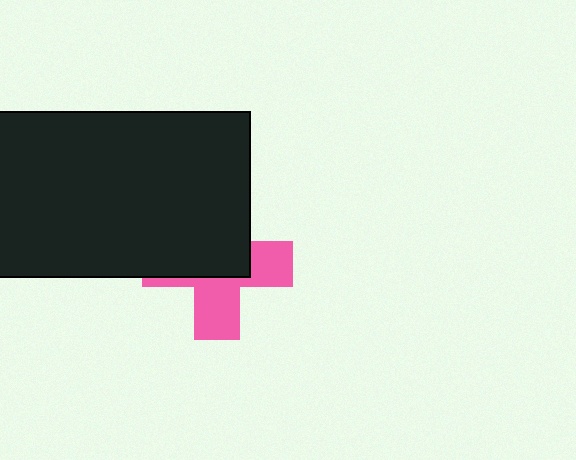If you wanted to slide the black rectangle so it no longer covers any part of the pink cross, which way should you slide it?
Slide it up — that is the most direct way to separate the two shapes.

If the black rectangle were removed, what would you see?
You would see the complete pink cross.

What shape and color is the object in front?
The object in front is a black rectangle.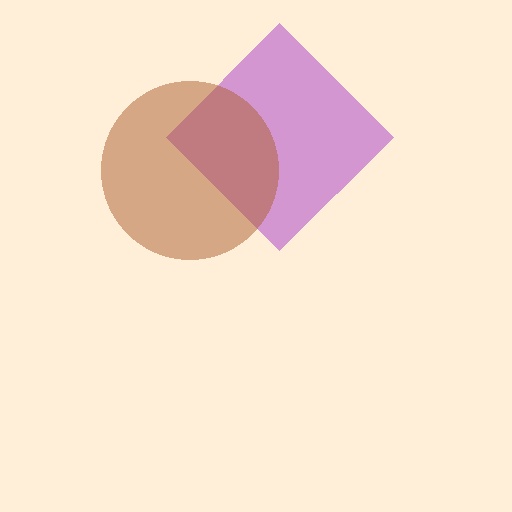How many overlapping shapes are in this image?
There are 2 overlapping shapes in the image.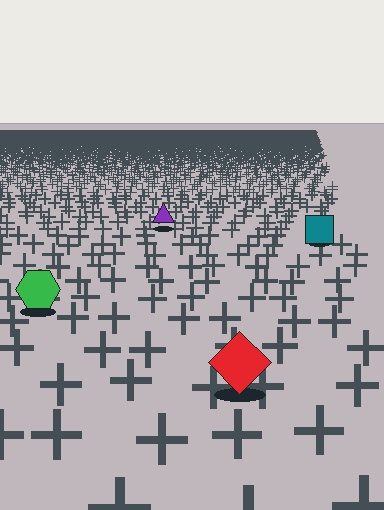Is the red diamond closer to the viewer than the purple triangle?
Yes. The red diamond is closer — you can tell from the texture gradient: the ground texture is coarser near it.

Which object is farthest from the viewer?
The purple triangle is farthest from the viewer. It appears smaller and the ground texture around it is denser.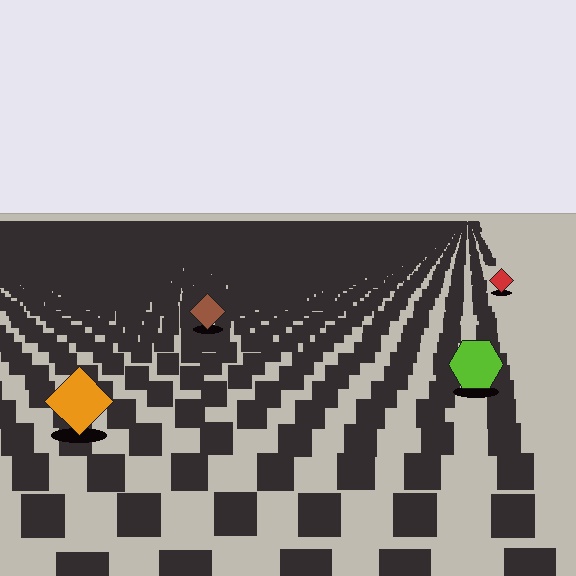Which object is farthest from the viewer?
The red diamond is farthest from the viewer. It appears smaller and the ground texture around it is denser.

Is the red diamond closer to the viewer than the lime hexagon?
No. The lime hexagon is closer — you can tell from the texture gradient: the ground texture is coarser near it.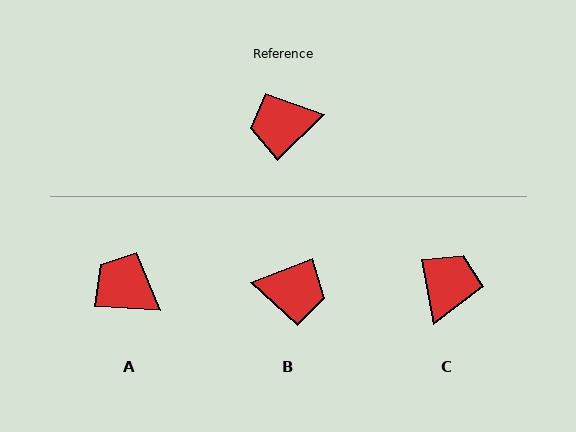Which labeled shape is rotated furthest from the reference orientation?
B, about 157 degrees away.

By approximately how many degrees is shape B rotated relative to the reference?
Approximately 157 degrees counter-clockwise.